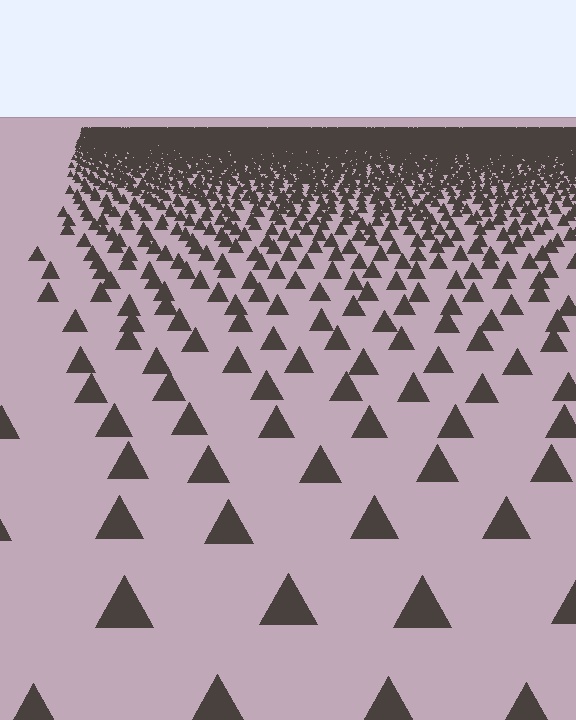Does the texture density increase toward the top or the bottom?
Density increases toward the top.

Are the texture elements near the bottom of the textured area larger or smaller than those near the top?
Larger. Near the bottom, elements are closer to the viewer and appear at a bigger on-screen size.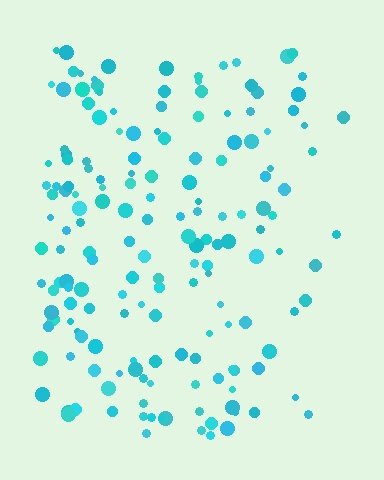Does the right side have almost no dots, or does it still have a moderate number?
Still a moderate number, just noticeably fewer than the left.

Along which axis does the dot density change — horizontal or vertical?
Horizontal.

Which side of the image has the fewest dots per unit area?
The right.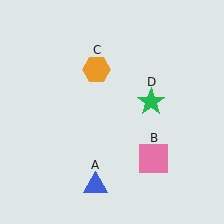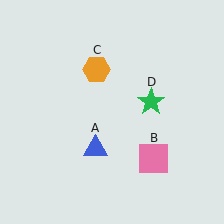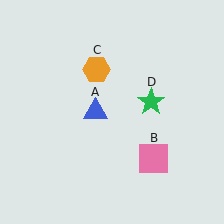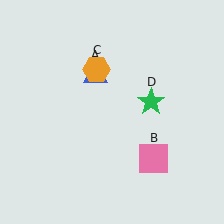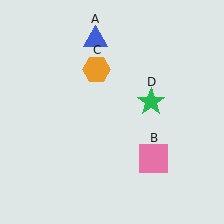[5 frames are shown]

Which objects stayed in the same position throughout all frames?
Pink square (object B) and orange hexagon (object C) and green star (object D) remained stationary.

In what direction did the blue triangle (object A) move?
The blue triangle (object A) moved up.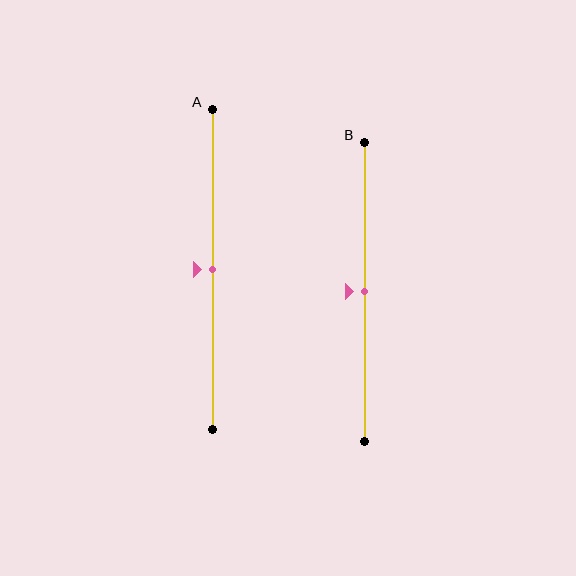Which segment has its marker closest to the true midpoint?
Segment A has its marker closest to the true midpoint.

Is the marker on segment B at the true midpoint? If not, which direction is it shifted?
Yes, the marker on segment B is at the true midpoint.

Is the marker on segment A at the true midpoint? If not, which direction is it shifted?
Yes, the marker on segment A is at the true midpoint.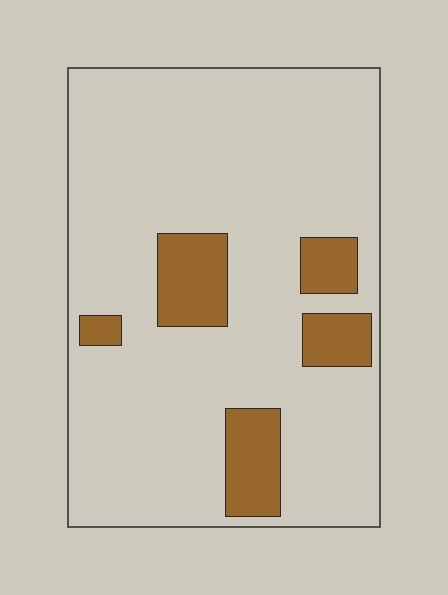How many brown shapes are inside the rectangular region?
5.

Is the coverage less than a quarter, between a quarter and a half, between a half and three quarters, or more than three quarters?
Less than a quarter.